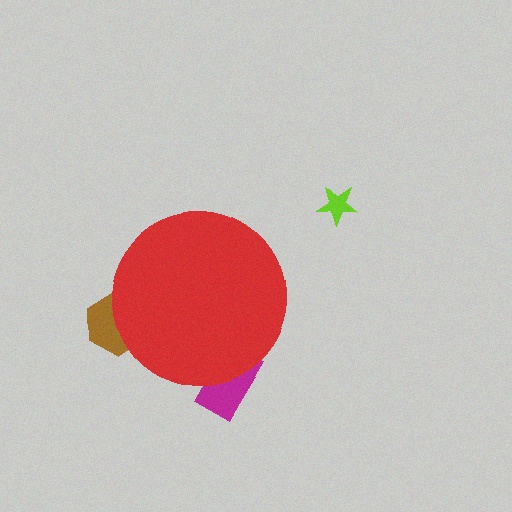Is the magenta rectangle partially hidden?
Yes, the magenta rectangle is partially hidden behind the red circle.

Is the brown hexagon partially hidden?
Yes, the brown hexagon is partially hidden behind the red circle.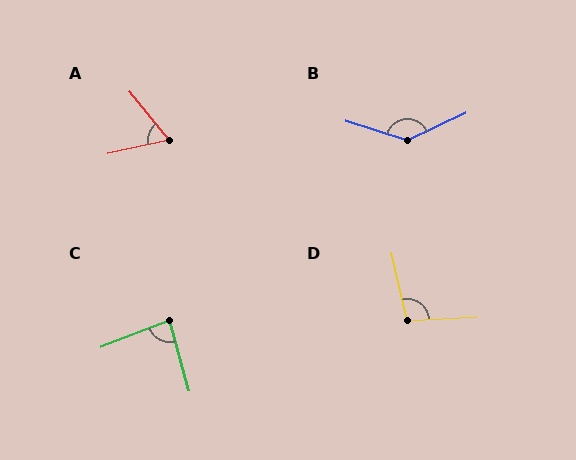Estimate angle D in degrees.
Approximately 100 degrees.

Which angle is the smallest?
A, at approximately 64 degrees.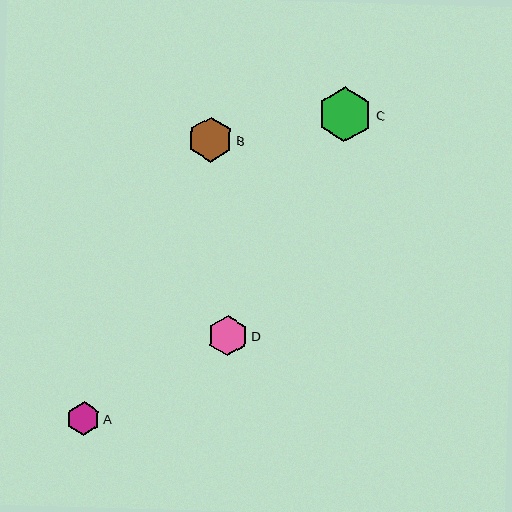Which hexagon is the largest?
Hexagon C is the largest with a size of approximately 55 pixels.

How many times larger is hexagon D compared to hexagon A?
Hexagon D is approximately 1.2 times the size of hexagon A.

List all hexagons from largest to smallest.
From largest to smallest: C, B, D, A.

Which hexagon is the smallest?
Hexagon A is the smallest with a size of approximately 33 pixels.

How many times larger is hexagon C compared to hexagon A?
Hexagon C is approximately 1.7 times the size of hexagon A.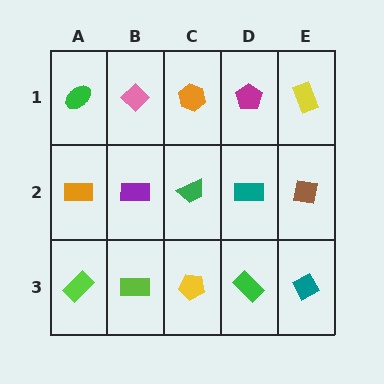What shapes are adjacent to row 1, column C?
A green trapezoid (row 2, column C), a pink diamond (row 1, column B), a magenta pentagon (row 1, column D).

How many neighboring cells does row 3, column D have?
3.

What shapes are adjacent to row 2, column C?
An orange hexagon (row 1, column C), a yellow pentagon (row 3, column C), a purple rectangle (row 2, column B), a teal rectangle (row 2, column D).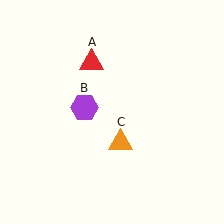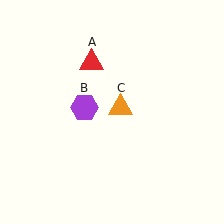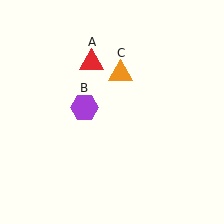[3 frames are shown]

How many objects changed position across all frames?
1 object changed position: orange triangle (object C).